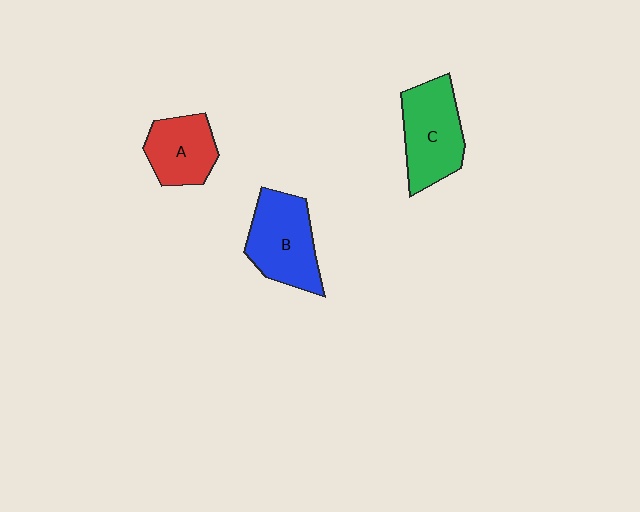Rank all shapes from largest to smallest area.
From largest to smallest: B (blue), C (green), A (red).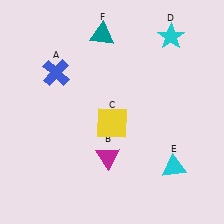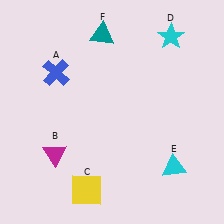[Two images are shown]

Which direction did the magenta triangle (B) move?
The magenta triangle (B) moved left.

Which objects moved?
The objects that moved are: the magenta triangle (B), the yellow square (C).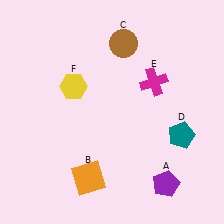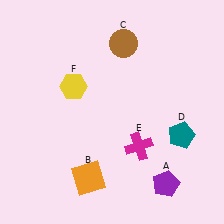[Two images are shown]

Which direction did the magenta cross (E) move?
The magenta cross (E) moved down.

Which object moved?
The magenta cross (E) moved down.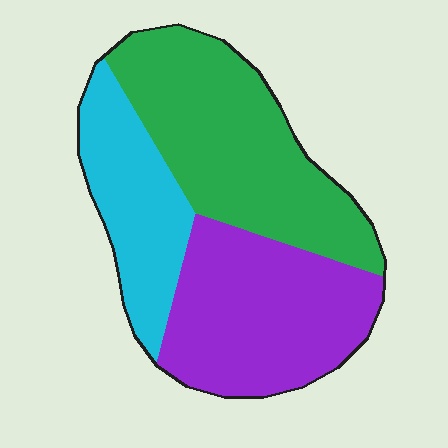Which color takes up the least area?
Cyan, at roughly 25%.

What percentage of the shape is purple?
Purple covers around 35% of the shape.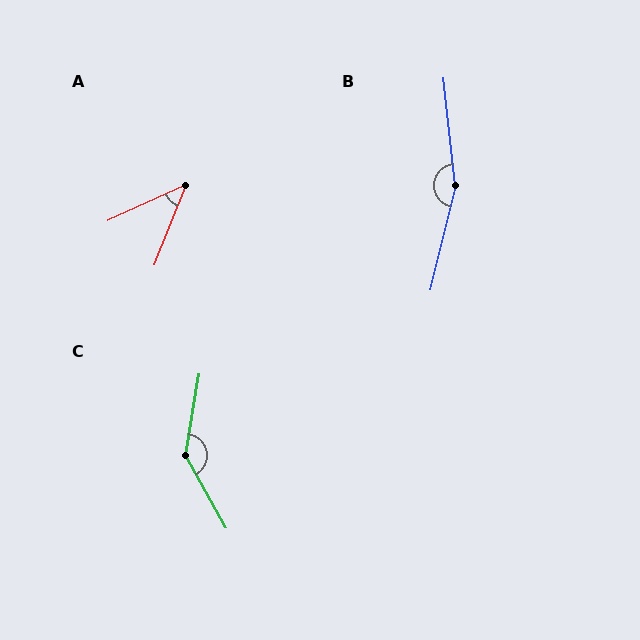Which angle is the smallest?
A, at approximately 44 degrees.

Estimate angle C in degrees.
Approximately 142 degrees.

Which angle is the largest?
B, at approximately 160 degrees.